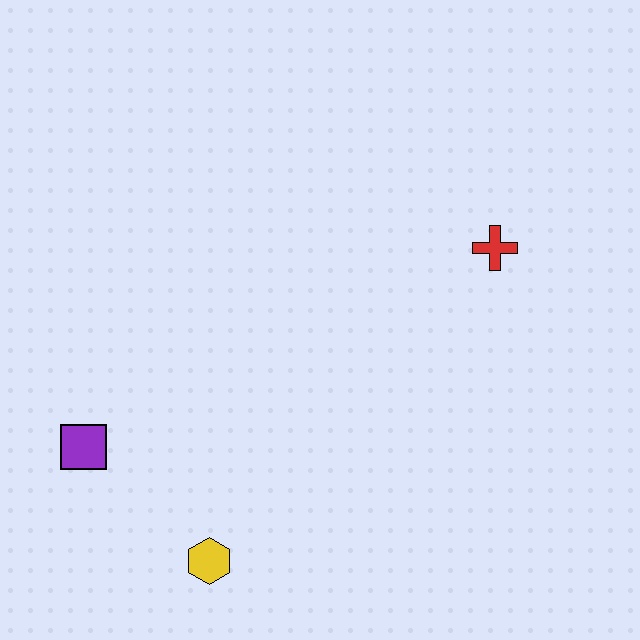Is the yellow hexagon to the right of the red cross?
No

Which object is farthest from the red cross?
The purple square is farthest from the red cross.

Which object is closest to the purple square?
The yellow hexagon is closest to the purple square.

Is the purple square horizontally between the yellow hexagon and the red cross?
No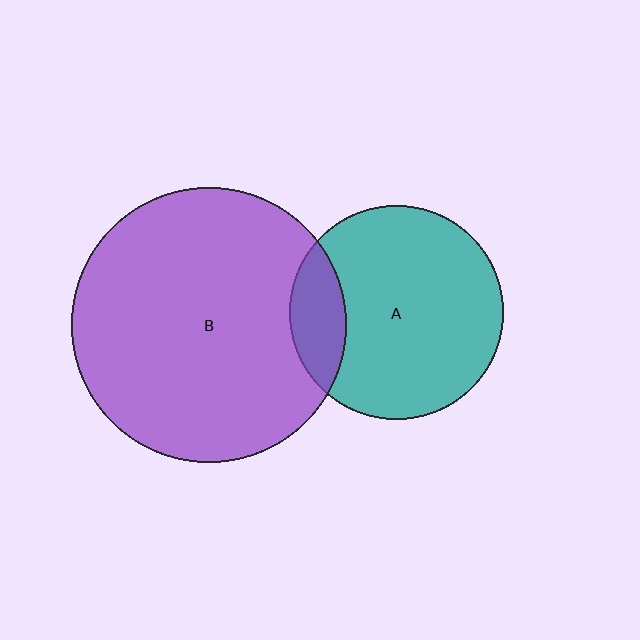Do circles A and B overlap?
Yes.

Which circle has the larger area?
Circle B (purple).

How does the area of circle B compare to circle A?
Approximately 1.7 times.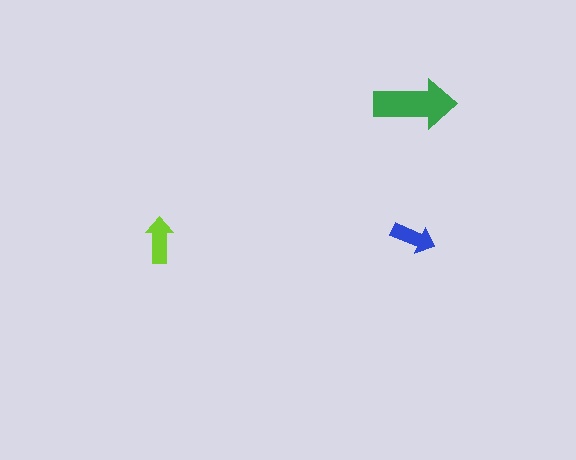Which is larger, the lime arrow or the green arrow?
The green one.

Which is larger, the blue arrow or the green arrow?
The green one.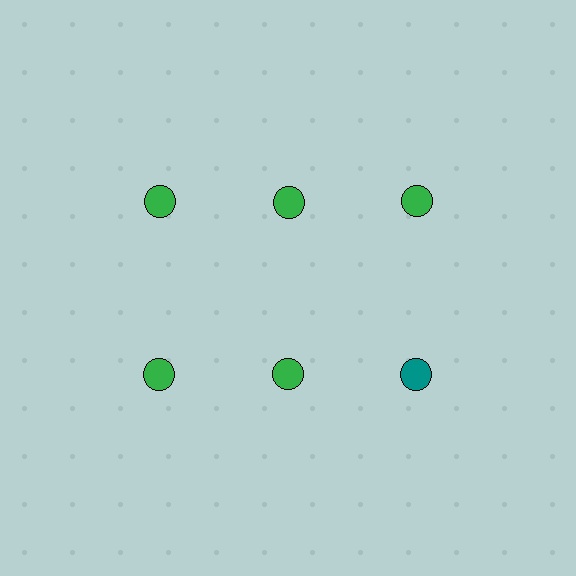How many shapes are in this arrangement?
There are 6 shapes arranged in a grid pattern.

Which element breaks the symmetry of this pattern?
The teal circle in the second row, center column breaks the symmetry. All other shapes are green circles.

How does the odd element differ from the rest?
It has a different color: teal instead of green.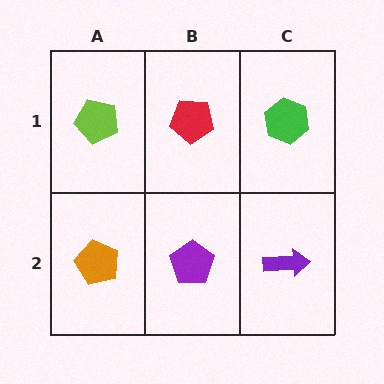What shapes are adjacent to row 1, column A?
An orange pentagon (row 2, column A), a red pentagon (row 1, column B).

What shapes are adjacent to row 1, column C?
A purple arrow (row 2, column C), a red pentagon (row 1, column B).